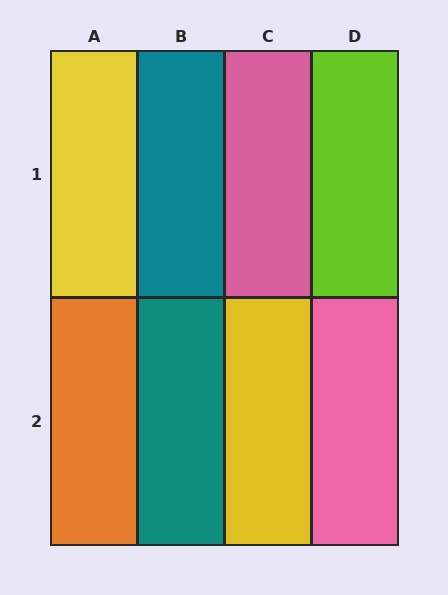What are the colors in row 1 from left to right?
Yellow, teal, pink, lime.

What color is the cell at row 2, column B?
Teal.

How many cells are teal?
2 cells are teal.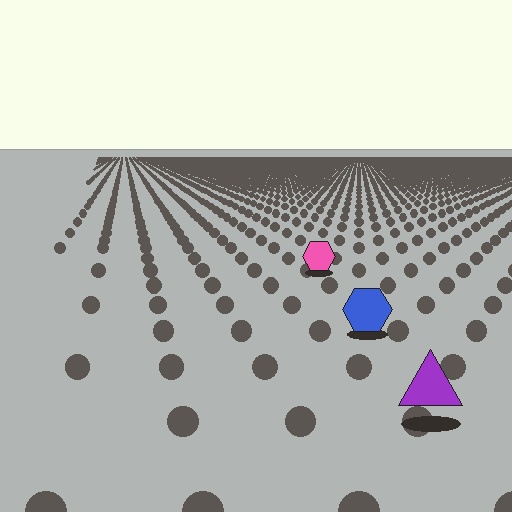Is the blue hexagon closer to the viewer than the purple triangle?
No. The purple triangle is closer — you can tell from the texture gradient: the ground texture is coarser near it.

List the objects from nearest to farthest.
From nearest to farthest: the purple triangle, the blue hexagon, the pink hexagon.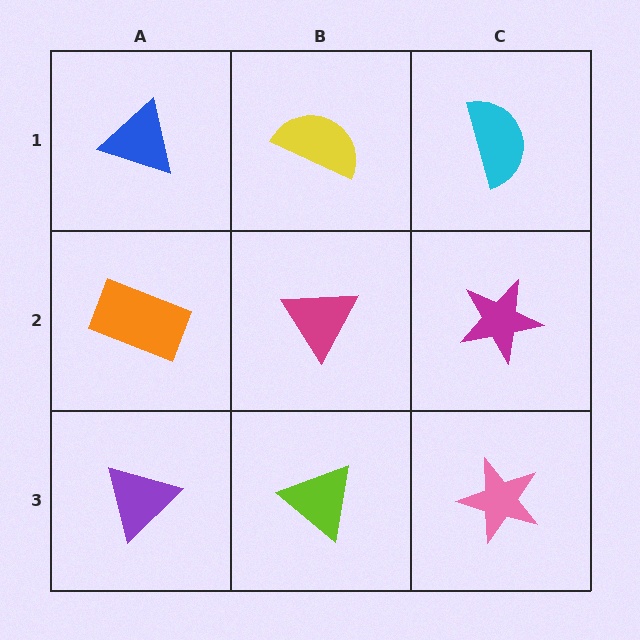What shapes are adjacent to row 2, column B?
A yellow semicircle (row 1, column B), a lime triangle (row 3, column B), an orange rectangle (row 2, column A), a magenta star (row 2, column C).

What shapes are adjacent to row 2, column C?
A cyan semicircle (row 1, column C), a pink star (row 3, column C), a magenta triangle (row 2, column B).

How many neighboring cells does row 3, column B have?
3.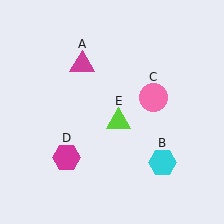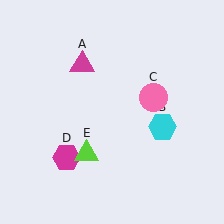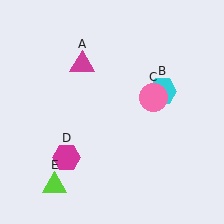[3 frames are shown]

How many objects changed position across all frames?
2 objects changed position: cyan hexagon (object B), lime triangle (object E).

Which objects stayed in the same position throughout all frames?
Magenta triangle (object A) and pink circle (object C) and magenta hexagon (object D) remained stationary.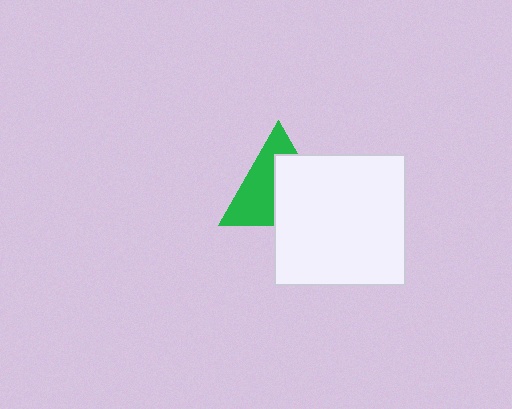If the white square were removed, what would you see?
You would see the complete green triangle.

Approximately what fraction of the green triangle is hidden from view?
Roughly 51% of the green triangle is hidden behind the white square.